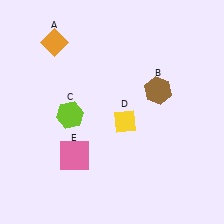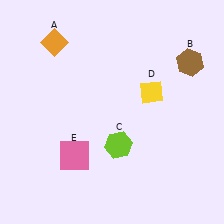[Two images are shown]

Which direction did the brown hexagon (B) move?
The brown hexagon (B) moved right.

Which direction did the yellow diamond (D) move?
The yellow diamond (D) moved up.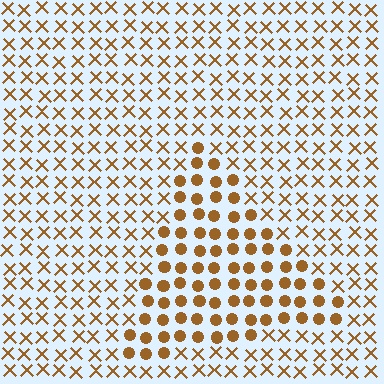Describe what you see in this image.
The image is filled with small brown elements arranged in a uniform grid. A triangle-shaped region contains circles, while the surrounding area contains X marks. The boundary is defined purely by the change in element shape.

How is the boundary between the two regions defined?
The boundary is defined by a change in element shape: circles inside vs. X marks outside. All elements share the same color and spacing.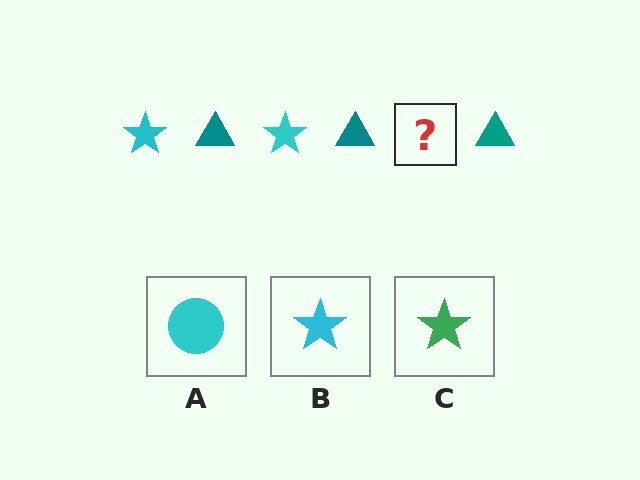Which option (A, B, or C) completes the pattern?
B.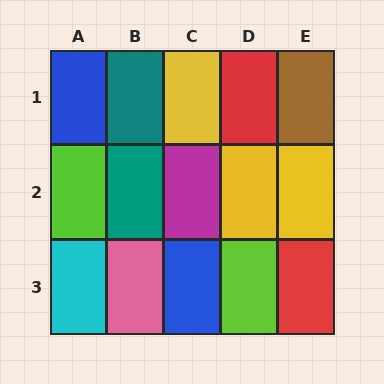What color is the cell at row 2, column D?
Yellow.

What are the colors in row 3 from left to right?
Cyan, pink, blue, lime, red.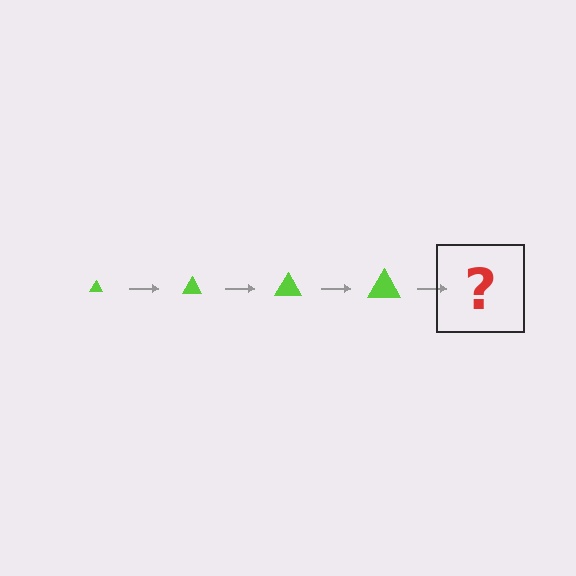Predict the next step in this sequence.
The next step is a lime triangle, larger than the previous one.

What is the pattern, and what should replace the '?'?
The pattern is that the triangle gets progressively larger each step. The '?' should be a lime triangle, larger than the previous one.